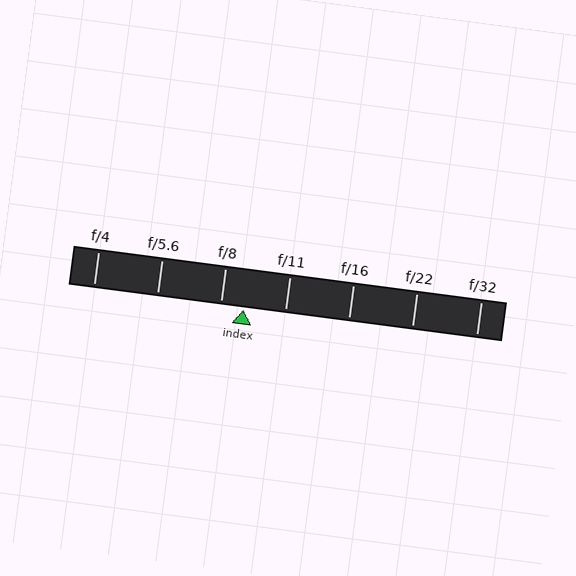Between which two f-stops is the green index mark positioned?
The index mark is between f/8 and f/11.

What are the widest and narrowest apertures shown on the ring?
The widest aperture shown is f/4 and the narrowest is f/32.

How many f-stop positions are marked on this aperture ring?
There are 7 f-stop positions marked.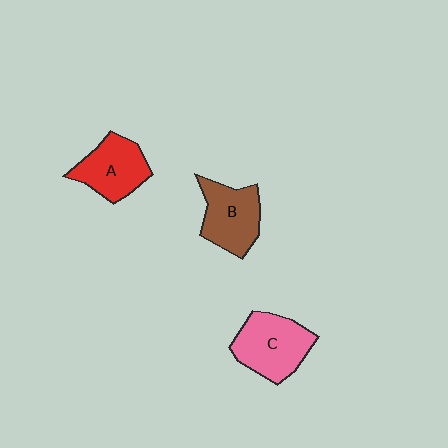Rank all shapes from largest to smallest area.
From largest to smallest: C (pink), B (brown), A (red).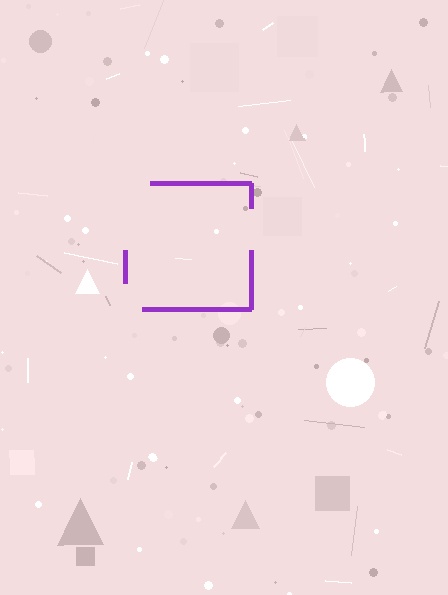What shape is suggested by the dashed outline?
The dashed outline suggests a square.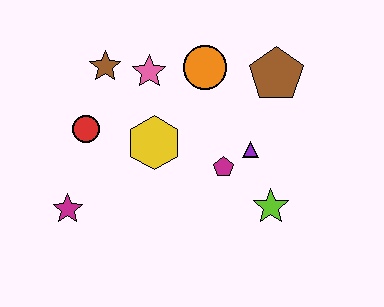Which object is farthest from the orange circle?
The magenta star is farthest from the orange circle.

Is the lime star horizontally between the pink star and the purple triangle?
No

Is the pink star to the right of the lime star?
No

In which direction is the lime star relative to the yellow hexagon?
The lime star is to the right of the yellow hexagon.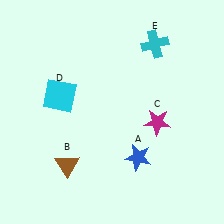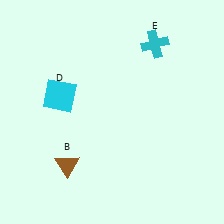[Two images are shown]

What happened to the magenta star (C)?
The magenta star (C) was removed in Image 2. It was in the bottom-right area of Image 1.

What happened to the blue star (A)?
The blue star (A) was removed in Image 2. It was in the bottom-right area of Image 1.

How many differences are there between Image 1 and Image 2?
There are 2 differences between the two images.